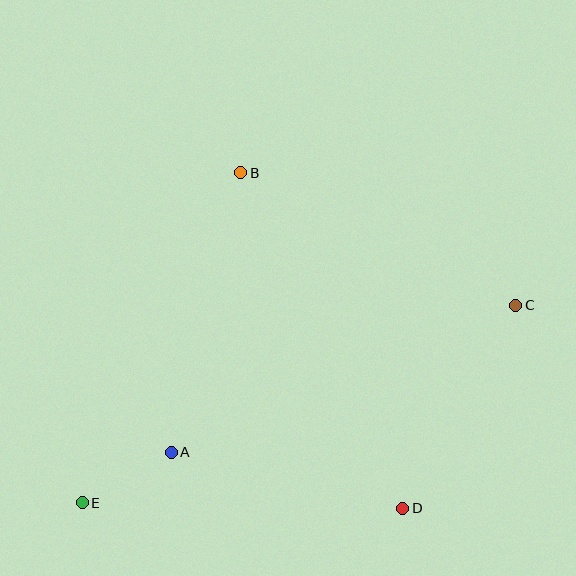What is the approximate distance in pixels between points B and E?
The distance between B and E is approximately 366 pixels.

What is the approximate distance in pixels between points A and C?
The distance between A and C is approximately 374 pixels.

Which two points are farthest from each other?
Points C and E are farthest from each other.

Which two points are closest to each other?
Points A and E are closest to each other.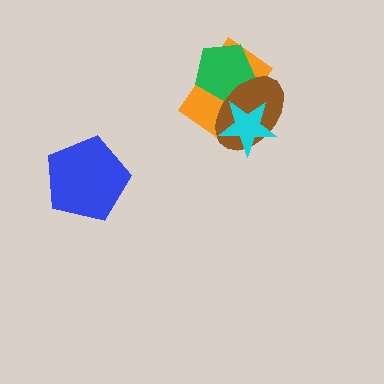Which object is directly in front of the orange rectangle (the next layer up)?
The green pentagon is directly in front of the orange rectangle.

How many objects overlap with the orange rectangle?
3 objects overlap with the orange rectangle.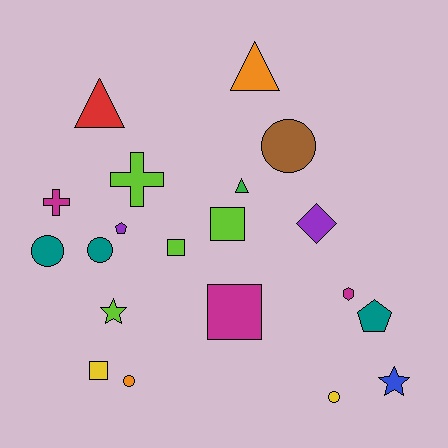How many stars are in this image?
There are 2 stars.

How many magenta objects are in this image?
There are 3 magenta objects.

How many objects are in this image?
There are 20 objects.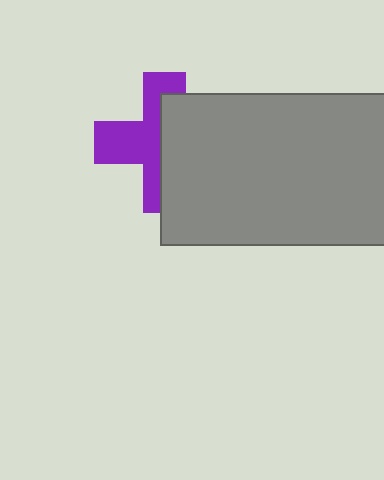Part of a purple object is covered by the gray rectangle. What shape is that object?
It is a cross.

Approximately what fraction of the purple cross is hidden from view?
Roughly 51% of the purple cross is hidden behind the gray rectangle.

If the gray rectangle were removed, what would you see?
You would see the complete purple cross.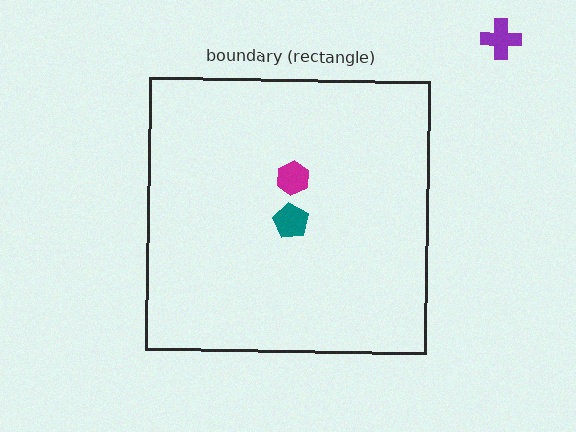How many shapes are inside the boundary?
2 inside, 1 outside.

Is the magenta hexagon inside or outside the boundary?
Inside.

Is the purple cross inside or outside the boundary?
Outside.